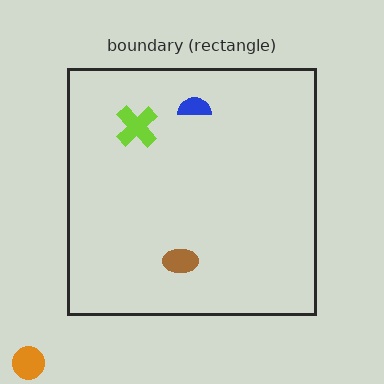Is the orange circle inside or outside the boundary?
Outside.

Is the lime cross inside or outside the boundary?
Inside.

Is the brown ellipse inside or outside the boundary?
Inside.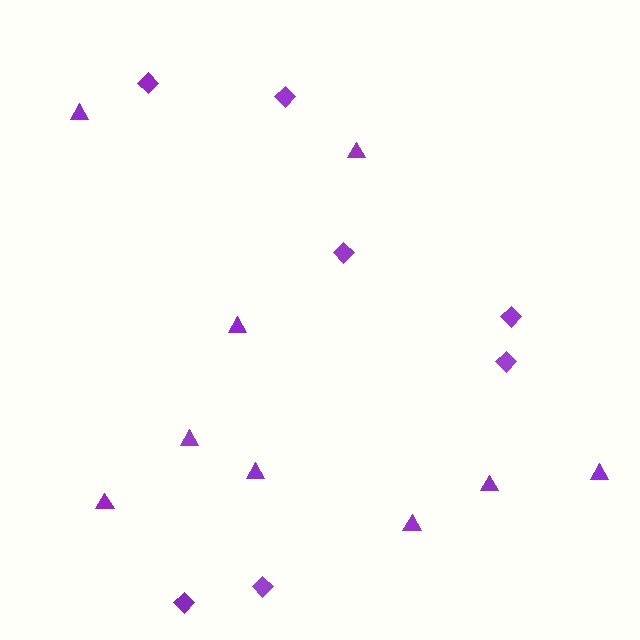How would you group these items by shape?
There are 2 groups: one group of triangles (9) and one group of diamonds (7).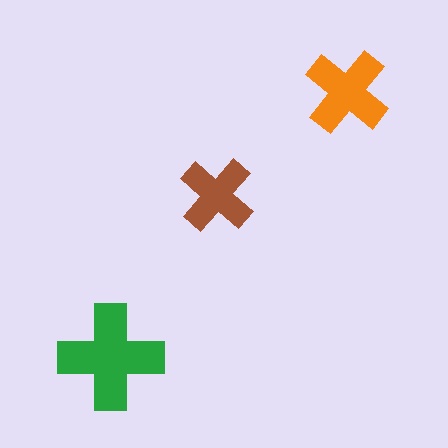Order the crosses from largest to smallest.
the green one, the orange one, the brown one.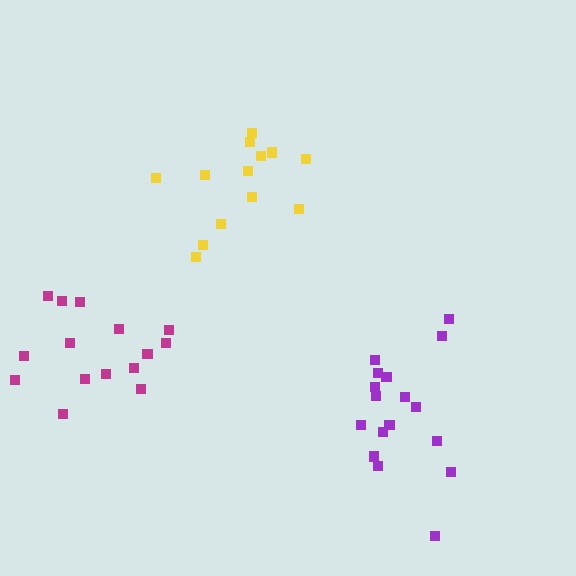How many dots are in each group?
Group 1: 17 dots, Group 2: 15 dots, Group 3: 13 dots (45 total).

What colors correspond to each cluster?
The clusters are colored: purple, magenta, yellow.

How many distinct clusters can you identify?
There are 3 distinct clusters.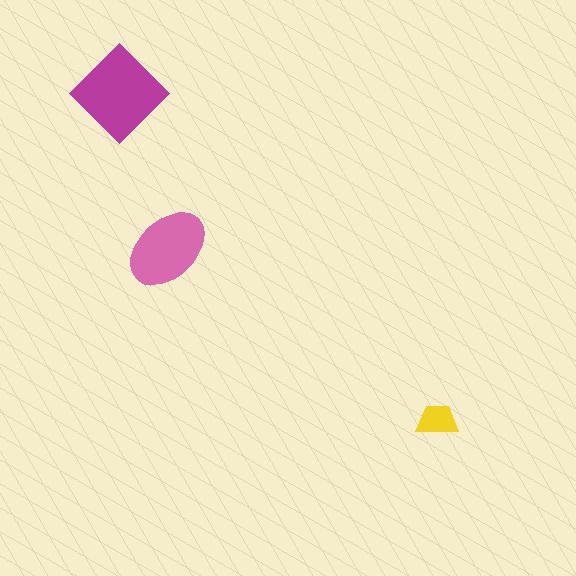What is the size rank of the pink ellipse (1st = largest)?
2nd.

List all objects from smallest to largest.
The yellow trapezoid, the pink ellipse, the magenta diamond.